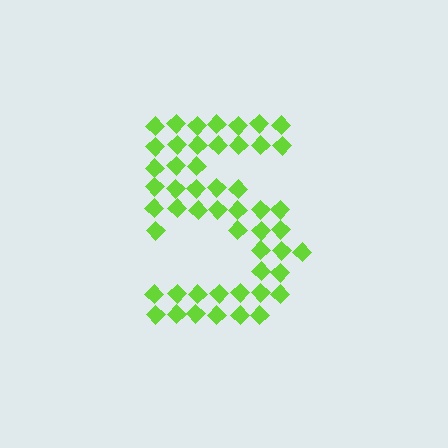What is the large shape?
The large shape is the digit 5.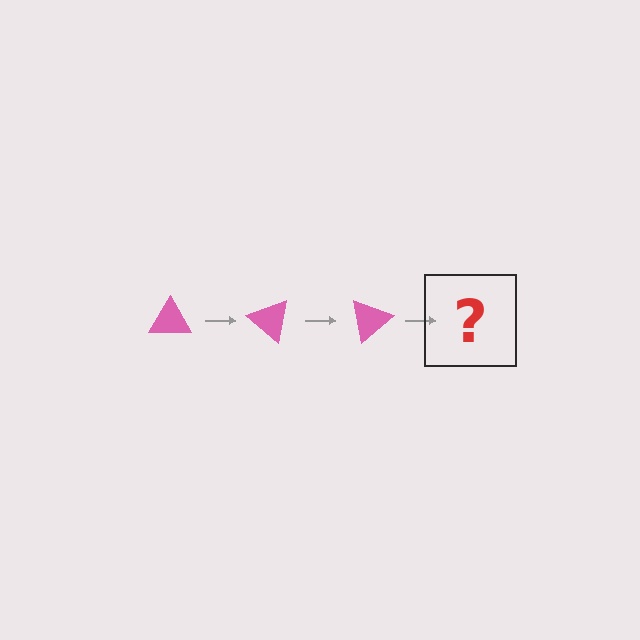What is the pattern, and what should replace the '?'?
The pattern is that the triangle rotates 40 degrees each step. The '?' should be a pink triangle rotated 120 degrees.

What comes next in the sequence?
The next element should be a pink triangle rotated 120 degrees.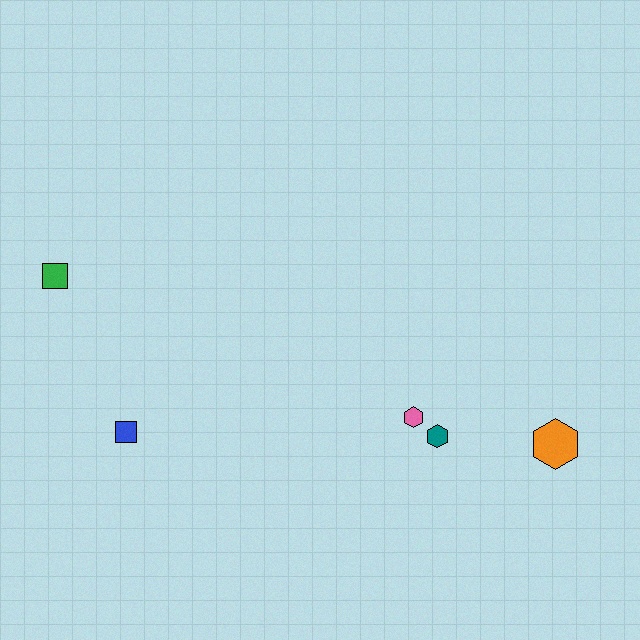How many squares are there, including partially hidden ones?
There are 2 squares.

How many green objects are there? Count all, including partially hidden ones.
There is 1 green object.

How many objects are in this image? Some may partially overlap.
There are 5 objects.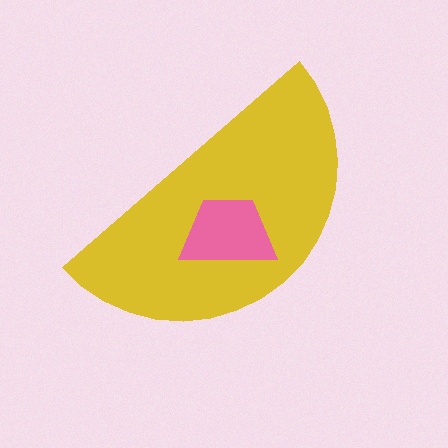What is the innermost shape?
The pink trapezoid.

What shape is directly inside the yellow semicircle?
The pink trapezoid.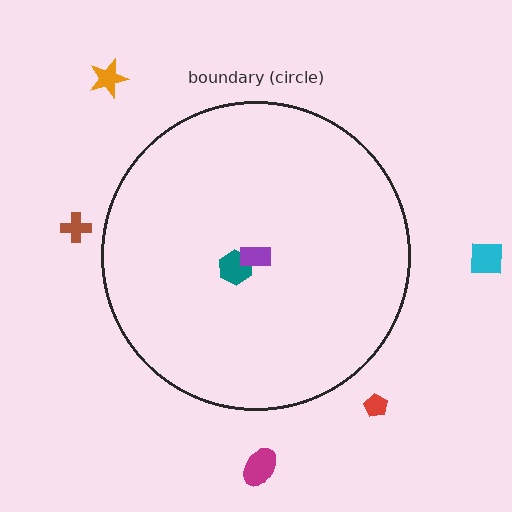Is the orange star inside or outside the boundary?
Outside.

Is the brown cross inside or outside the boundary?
Outside.